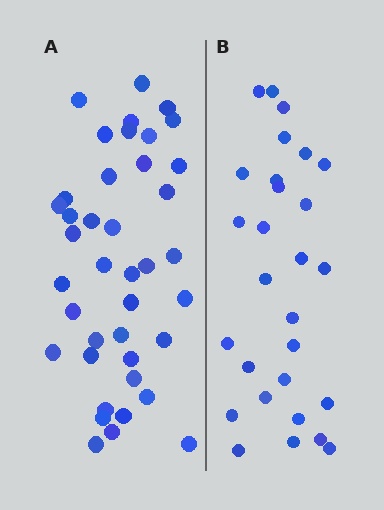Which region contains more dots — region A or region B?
Region A (the left region) has more dots.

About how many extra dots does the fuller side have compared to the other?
Region A has roughly 12 or so more dots than region B.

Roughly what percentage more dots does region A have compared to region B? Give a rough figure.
About 45% more.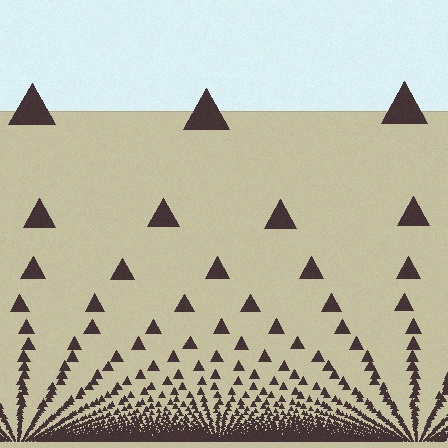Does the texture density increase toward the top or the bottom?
Density increases toward the bottom.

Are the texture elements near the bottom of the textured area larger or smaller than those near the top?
Smaller. The gradient is inverted — elements near the bottom are smaller and denser.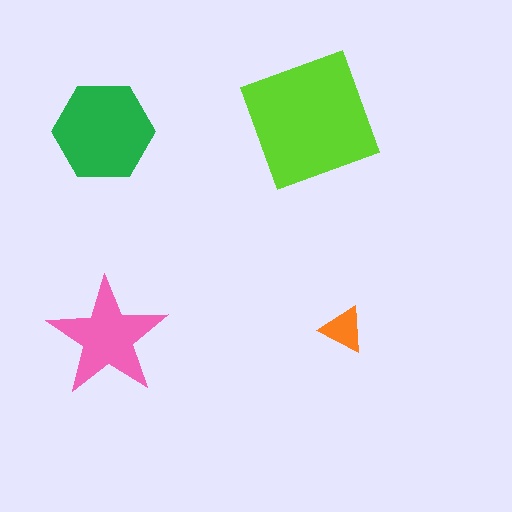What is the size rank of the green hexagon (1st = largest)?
2nd.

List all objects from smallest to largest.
The orange triangle, the pink star, the green hexagon, the lime square.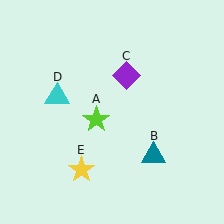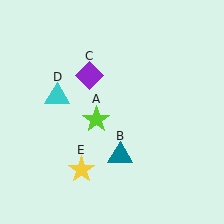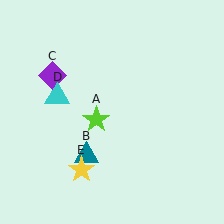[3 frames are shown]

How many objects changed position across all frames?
2 objects changed position: teal triangle (object B), purple diamond (object C).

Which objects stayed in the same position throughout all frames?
Lime star (object A) and cyan triangle (object D) and yellow star (object E) remained stationary.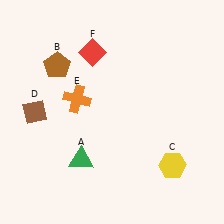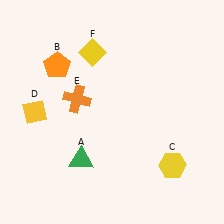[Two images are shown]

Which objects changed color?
B changed from brown to orange. D changed from brown to yellow. F changed from red to yellow.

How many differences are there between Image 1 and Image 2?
There are 3 differences between the two images.